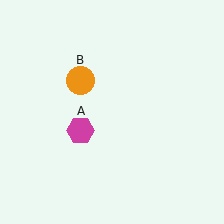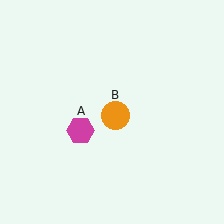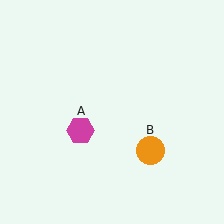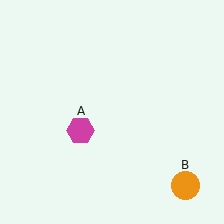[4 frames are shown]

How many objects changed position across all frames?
1 object changed position: orange circle (object B).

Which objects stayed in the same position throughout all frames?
Magenta hexagon (object A) remained stationary.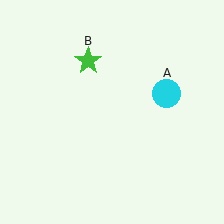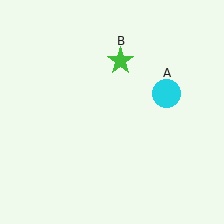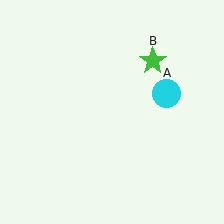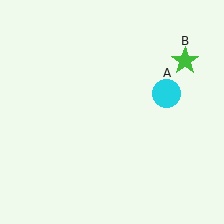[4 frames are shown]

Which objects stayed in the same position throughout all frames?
Cyan circle (object A) remained stationary.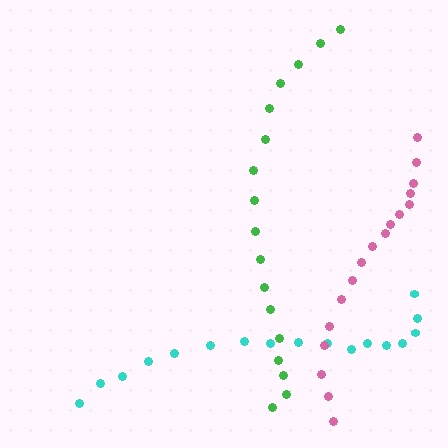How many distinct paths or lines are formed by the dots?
There are 3 distinct paths.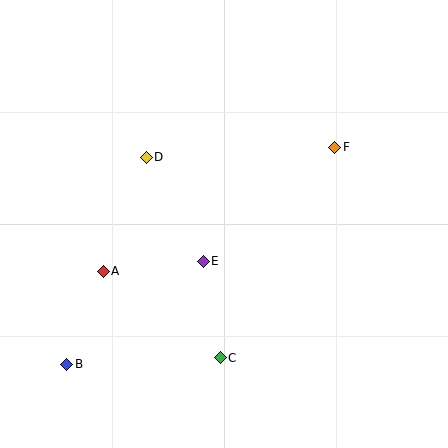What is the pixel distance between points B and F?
The distance between B and F is 345 pixels.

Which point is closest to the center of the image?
Point E at (203, 261) is closest to the center.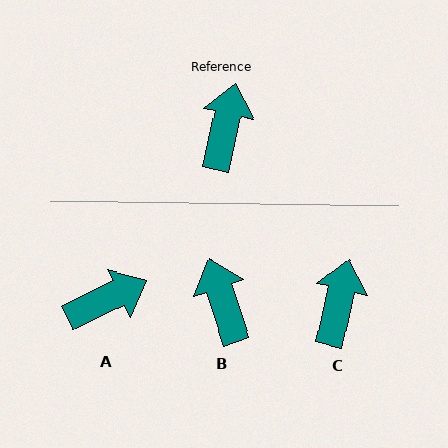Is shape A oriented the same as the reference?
No, it is off by about 52 degrees.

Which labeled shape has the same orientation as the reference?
C.